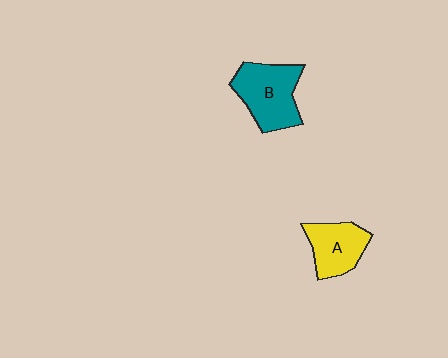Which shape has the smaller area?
Shape A (yellow).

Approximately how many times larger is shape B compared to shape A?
Approximately 1.3 times.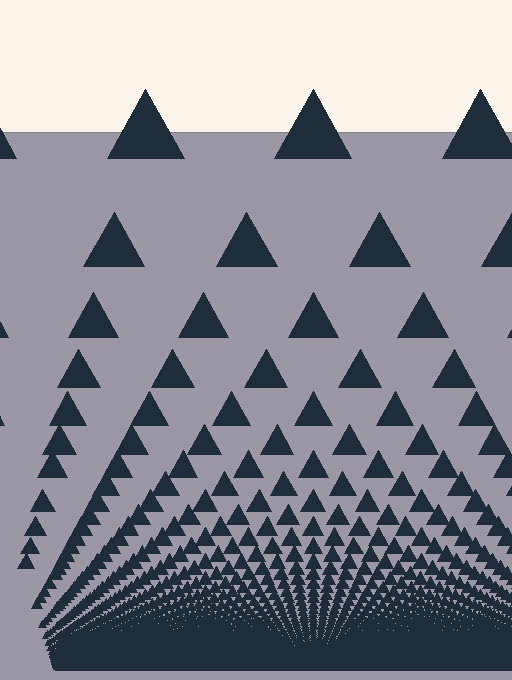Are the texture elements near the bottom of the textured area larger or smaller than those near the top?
Smaller. The gradient is inverted — elements near the bottom are smaller and denser.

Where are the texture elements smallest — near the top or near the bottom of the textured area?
Near the bottom.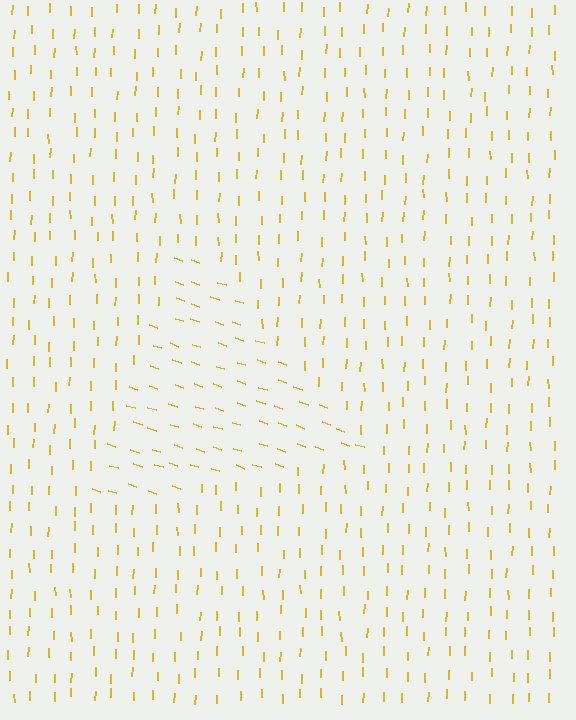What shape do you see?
I see a triangle.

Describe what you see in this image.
The image is filled with small yellow line segments. A triangle region in the image has lines oriented differently from the surrounding lines, creating a visible texture boundary.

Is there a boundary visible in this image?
Yes, there is a texture boundary formed by a change in line orientation.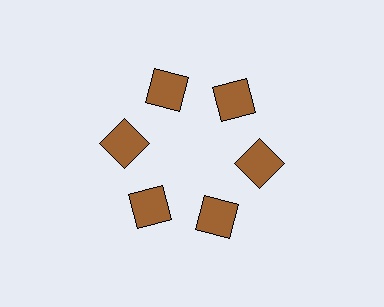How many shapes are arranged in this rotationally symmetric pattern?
There are 6 shapes, arranged in 6 groups of 1.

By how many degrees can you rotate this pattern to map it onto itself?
The pattern maps onto itself every 60 degrees of rotation.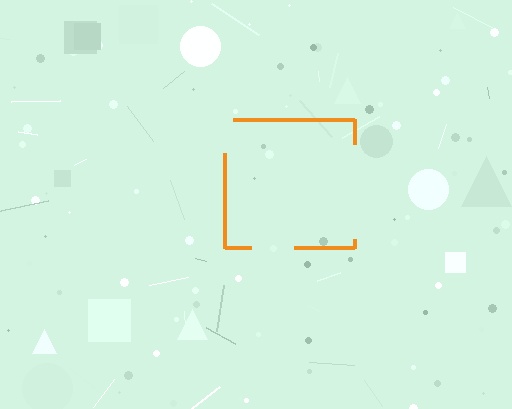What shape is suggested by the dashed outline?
The dashed outline suggests a square.